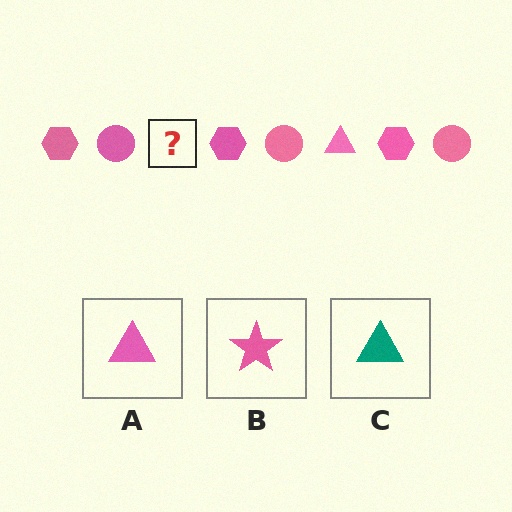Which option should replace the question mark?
Option A.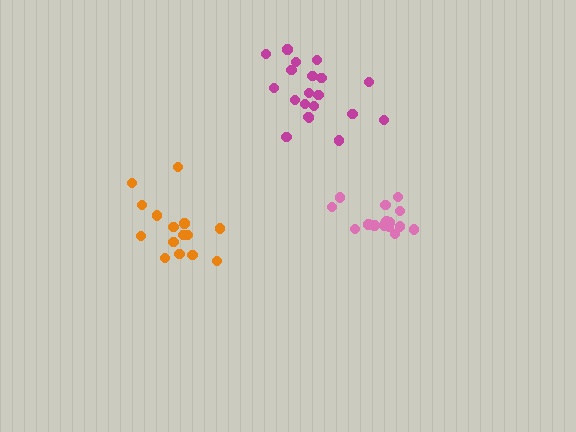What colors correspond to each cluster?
The clusters are colored: pink, magenta, orange.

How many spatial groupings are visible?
There are 3 spatial groupings.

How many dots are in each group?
Group 1: 16 dots, Group 2: 20 dots, Group 3: 15 dots (51 total).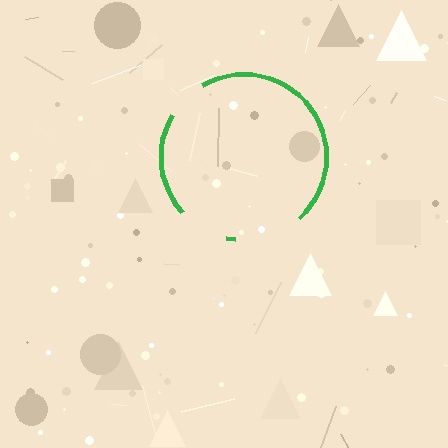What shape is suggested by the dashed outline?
The dashed outline suggests a circle.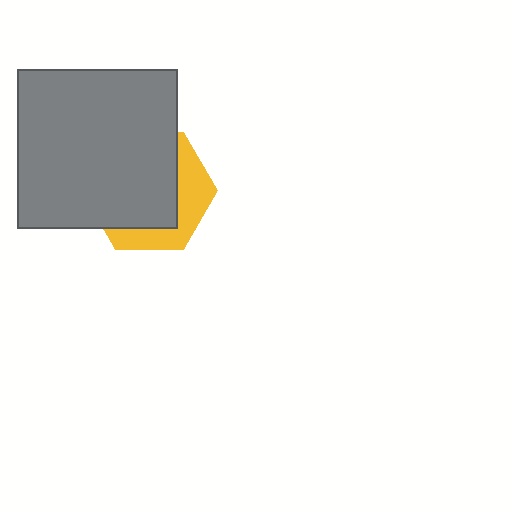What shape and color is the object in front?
The object in front is a gray square.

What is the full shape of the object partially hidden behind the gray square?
The partially hidden object is a yellow hexagon.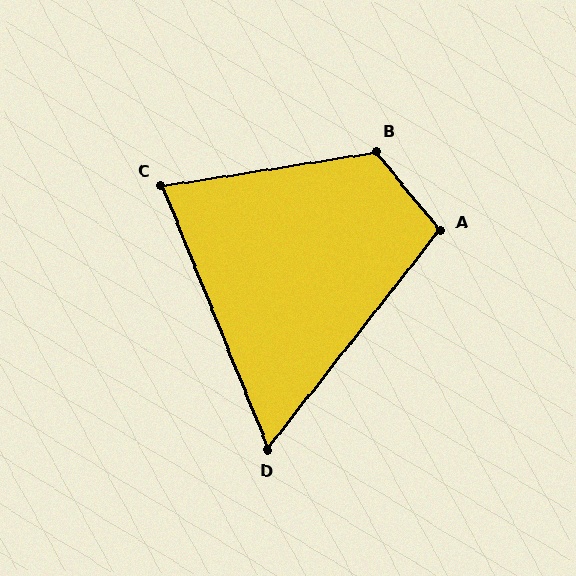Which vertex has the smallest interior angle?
D, at approximately 60 degrees.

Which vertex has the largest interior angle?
B, at approximately 120 degrees.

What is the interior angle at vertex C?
Approximately 77 degrees (acute).